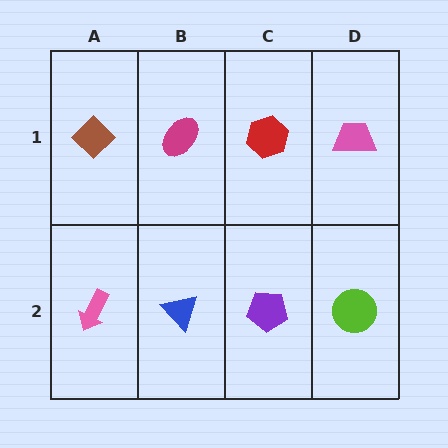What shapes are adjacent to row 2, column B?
A magenta ellipse (row 1, column B), a pink arrow (row 2, column A), a purple pentagon (row 2, column C).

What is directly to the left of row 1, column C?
A magenta ellipse.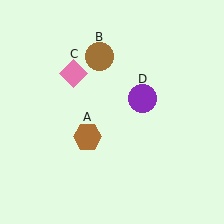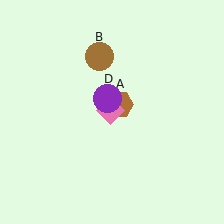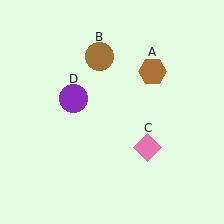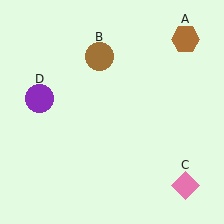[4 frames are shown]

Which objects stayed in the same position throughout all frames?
Brown circle (object B) remained stationary.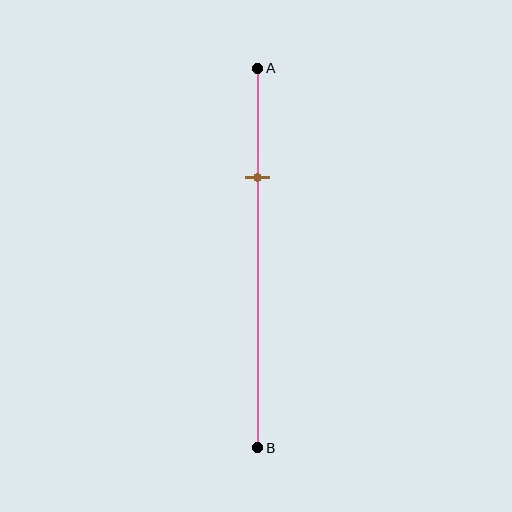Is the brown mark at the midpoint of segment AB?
No, the mark is at about 30% from A, not at the 50% midpoint.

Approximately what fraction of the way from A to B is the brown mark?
The brown mark is approximately 30% of the way from A to B.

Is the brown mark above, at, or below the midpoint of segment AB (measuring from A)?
The brown mark is above the midpoint of segment AB.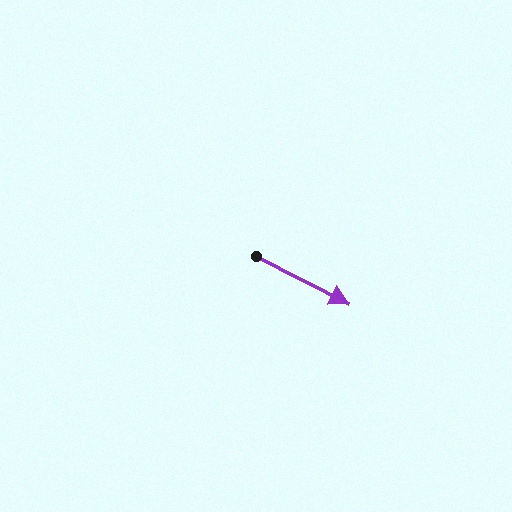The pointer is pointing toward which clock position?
Roughly 4 o'clock.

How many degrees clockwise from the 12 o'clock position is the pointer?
Approximately 117 degrees.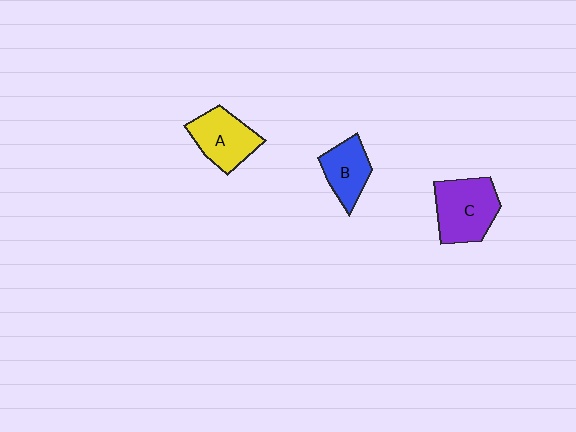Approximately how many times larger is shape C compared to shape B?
Approximately 1.4 times.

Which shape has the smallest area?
Shape B (blue).